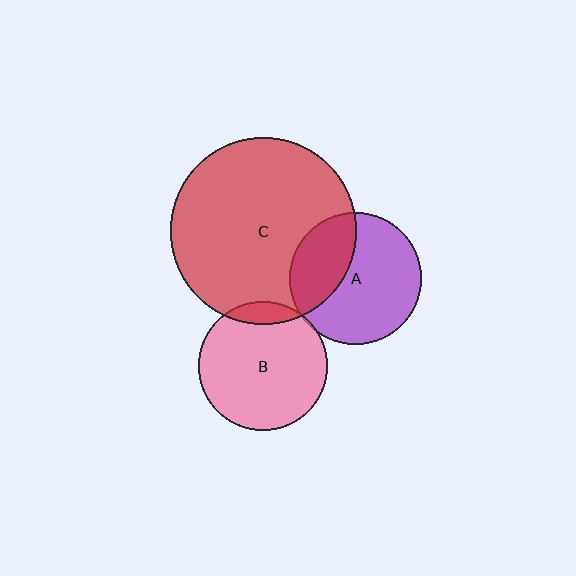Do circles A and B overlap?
Yes.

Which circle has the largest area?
Circle C (red).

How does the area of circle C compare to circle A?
Approximately 2.0 times.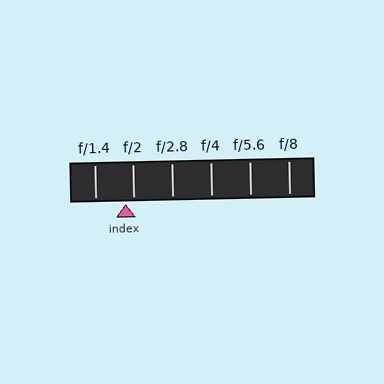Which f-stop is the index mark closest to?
The index mark is closest to f/2.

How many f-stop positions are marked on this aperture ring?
There are 6 f-stop positions marked.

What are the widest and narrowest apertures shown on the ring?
The widest aperture shown is f/1.4 and the narrowest is f/8.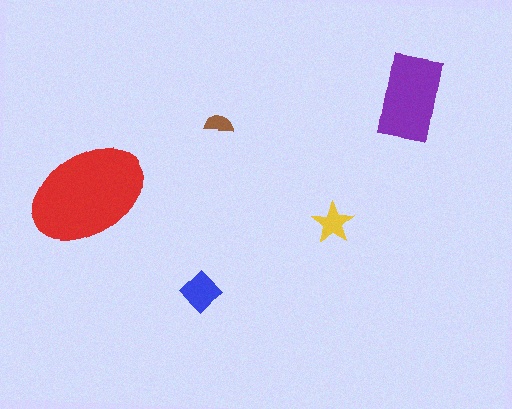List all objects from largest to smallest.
The red ellipse, the purple rectangle, the blue diamond, the yellow star, the brown semicircle.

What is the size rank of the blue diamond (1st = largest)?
3rd.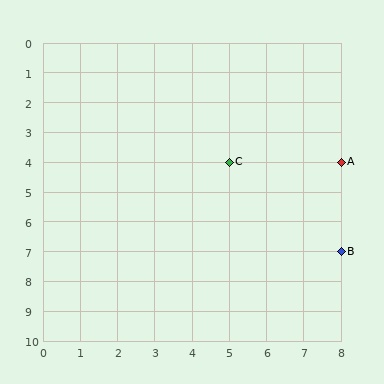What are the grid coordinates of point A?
Point A is at grid coordinates (8, 4).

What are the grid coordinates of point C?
Point C is at grid coordinates (5, 4).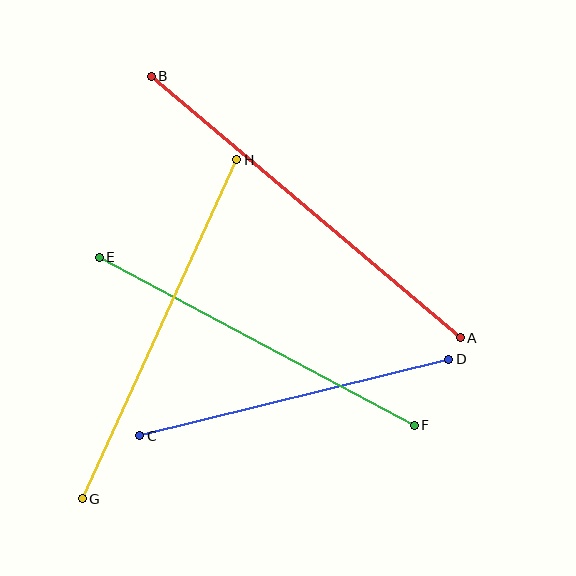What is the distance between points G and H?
The distance is approximately 373 pixels.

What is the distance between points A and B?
The distance is approximately 405 pixels.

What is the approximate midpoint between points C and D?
The midpoint is at approximately (294, 397) pixels.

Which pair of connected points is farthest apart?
Points A and B are farthest apart.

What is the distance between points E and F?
The distance is approximately 357 pixels.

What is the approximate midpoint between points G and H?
The midpoint is at approximately (160, 329) pixels.